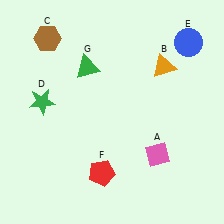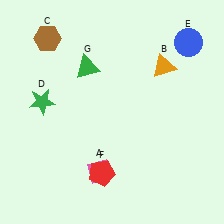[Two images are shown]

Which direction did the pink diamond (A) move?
The pink diamond (A) moved left.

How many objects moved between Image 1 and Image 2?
1 object moved between the two images.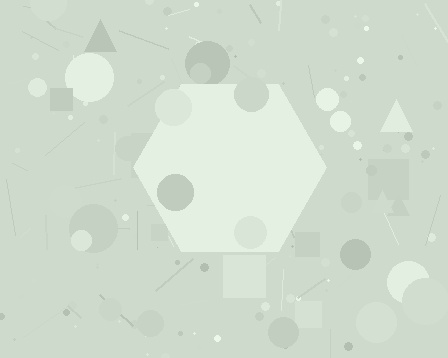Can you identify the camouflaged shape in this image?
The camouflaged shape is a hexagon.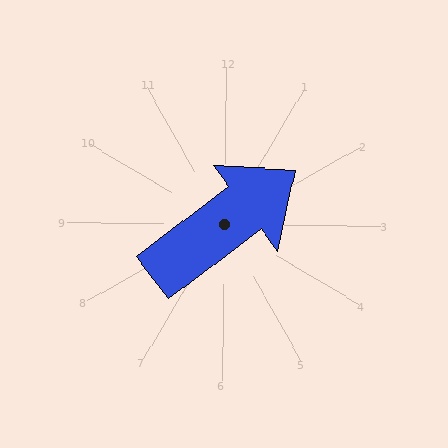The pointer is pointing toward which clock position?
Roughly 2 o'clock.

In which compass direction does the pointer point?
Northeast.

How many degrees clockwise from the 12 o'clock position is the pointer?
Approximately 52 degrees.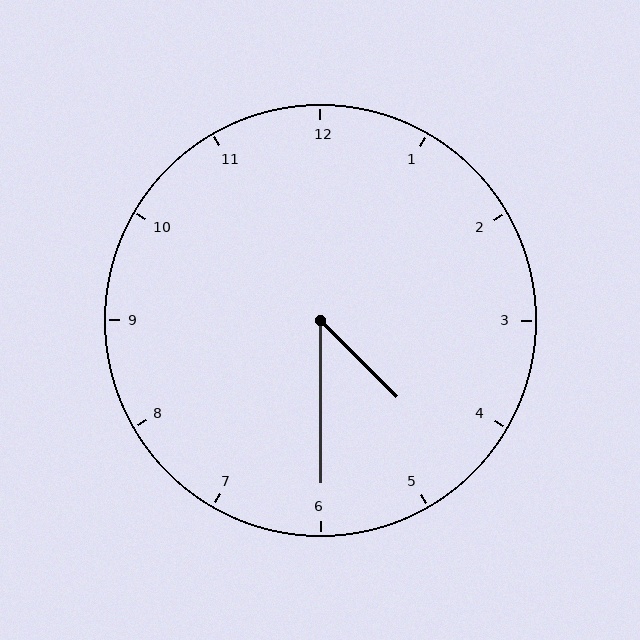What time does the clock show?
4:30.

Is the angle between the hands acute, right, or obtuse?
It is acute.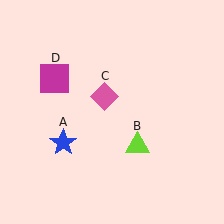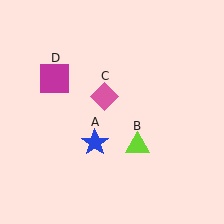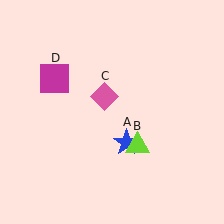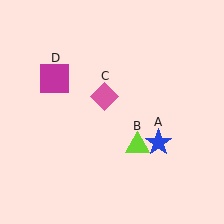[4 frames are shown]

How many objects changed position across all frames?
1 object changed position: blue star (object A).